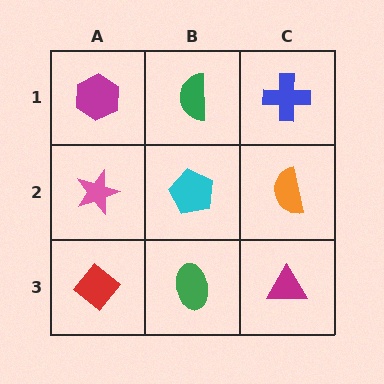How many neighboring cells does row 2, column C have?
3.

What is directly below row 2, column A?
A red diamond.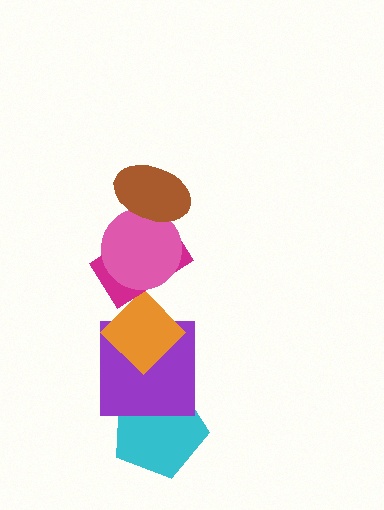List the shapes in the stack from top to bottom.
From top to bottom: the brown ellipse, the pink circle, the magenta rectangle, the orange diamond, the purple square, the cyan pentagon.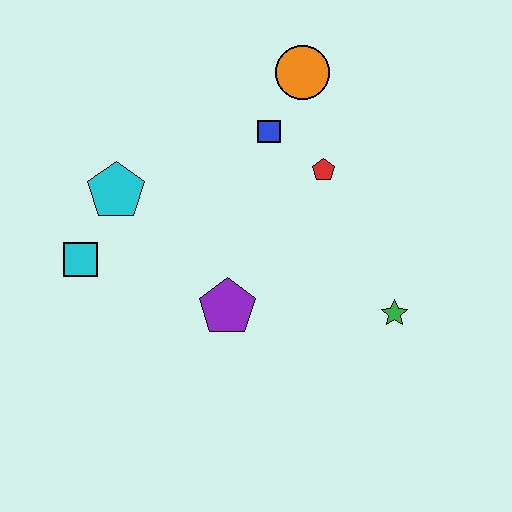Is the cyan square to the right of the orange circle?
No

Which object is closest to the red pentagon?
The blue square is closest to the red pentagon.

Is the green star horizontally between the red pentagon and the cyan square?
No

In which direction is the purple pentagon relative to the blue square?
The purple pentagon is below the blue square.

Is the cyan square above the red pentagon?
No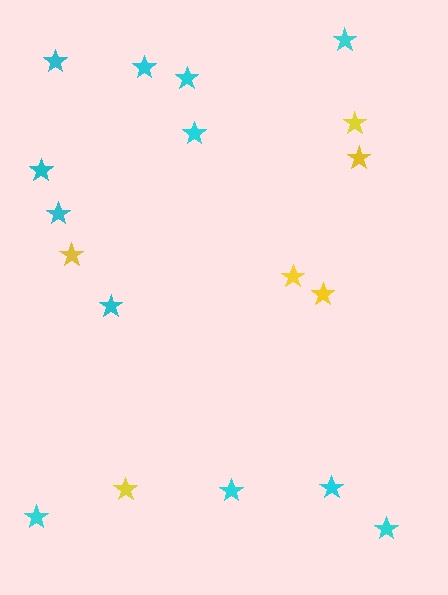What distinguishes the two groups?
There are 2 groups: one group of cyan stars (12) and one group of yellow stars (6).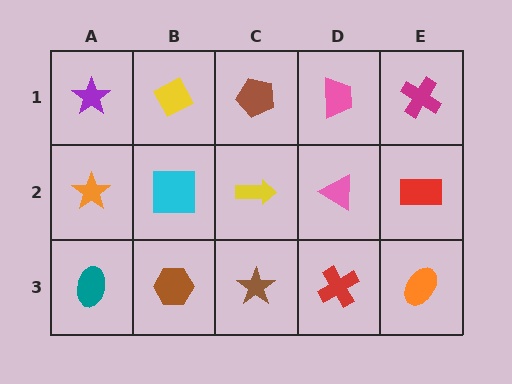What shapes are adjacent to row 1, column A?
An orange star (row 2, column A), a yellow diamond (row 1, column B).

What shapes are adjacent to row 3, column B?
A cyan square (row 2, column B), a teal ellipse (row 3, column A), a brown star (row 3, column C).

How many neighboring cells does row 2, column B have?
4.